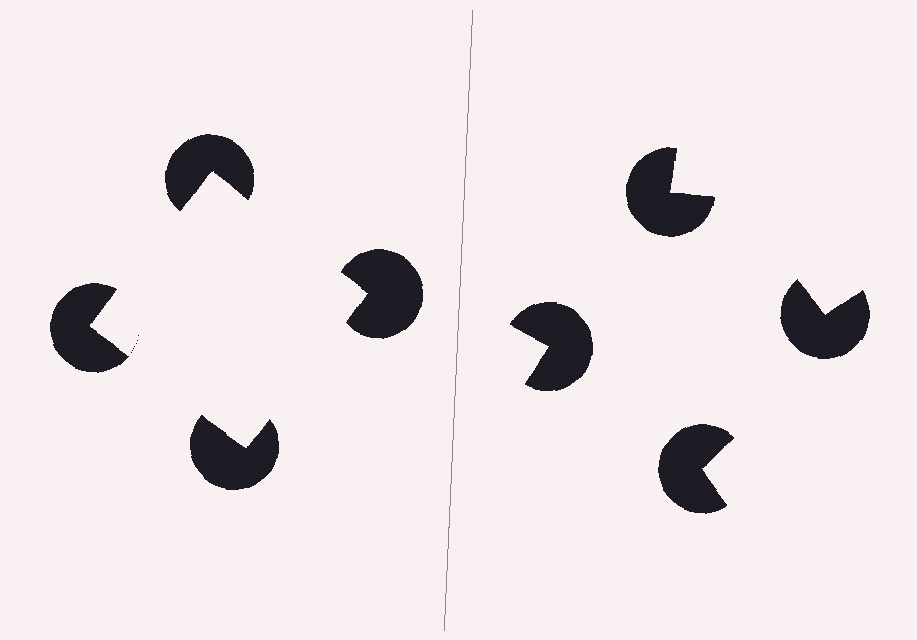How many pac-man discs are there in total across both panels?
8 — 4 on each side.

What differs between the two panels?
The pac-man discs are positioned identically on both sides; only the wedge orientations differ. On the left they align to a square; on the right they are misaligned.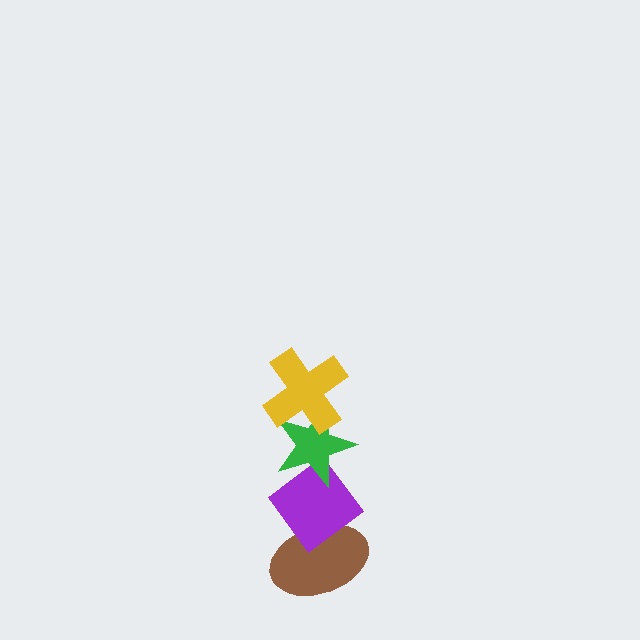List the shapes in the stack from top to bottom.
From top to bottom: the yellow cross, the green star, the purple diamond, the brown ellipse.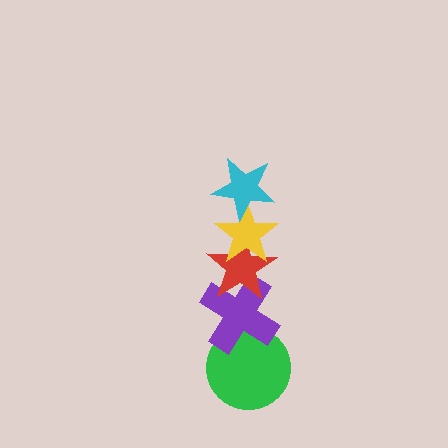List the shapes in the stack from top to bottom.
From top to bottom: the cyan star, the yellow star, the red star, the purple cross, the green circle.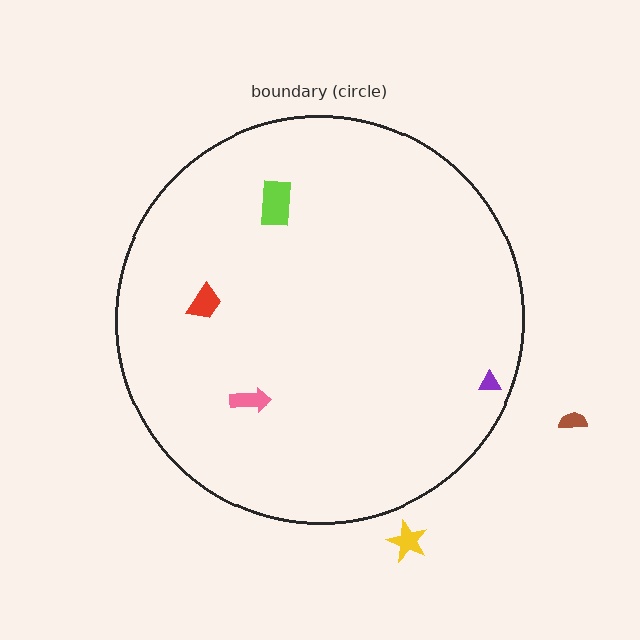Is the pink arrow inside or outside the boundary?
Inside.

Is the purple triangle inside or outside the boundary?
Inside.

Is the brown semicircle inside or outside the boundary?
Outside.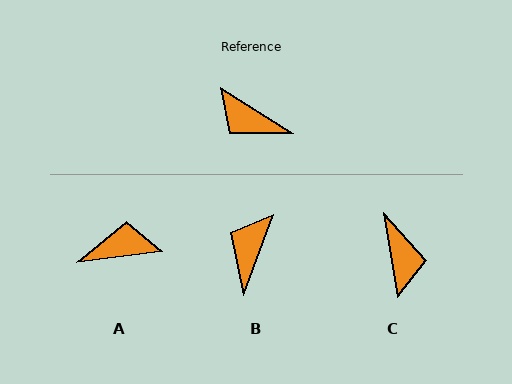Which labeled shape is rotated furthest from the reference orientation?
A, about 141 degrees away.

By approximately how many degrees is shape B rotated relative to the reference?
Approximately 79 degrees clockwise.